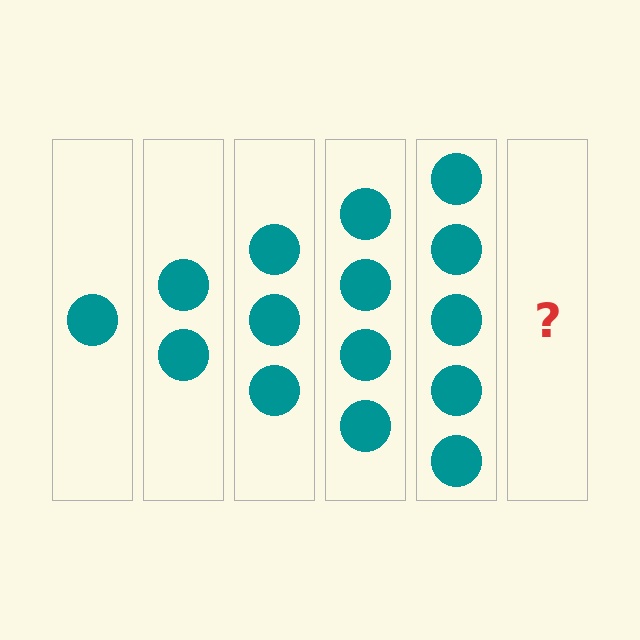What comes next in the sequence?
The next element should be 6 circles.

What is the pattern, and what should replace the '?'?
The pattern is that each step adds one more circle. The '?' should be 6 circles.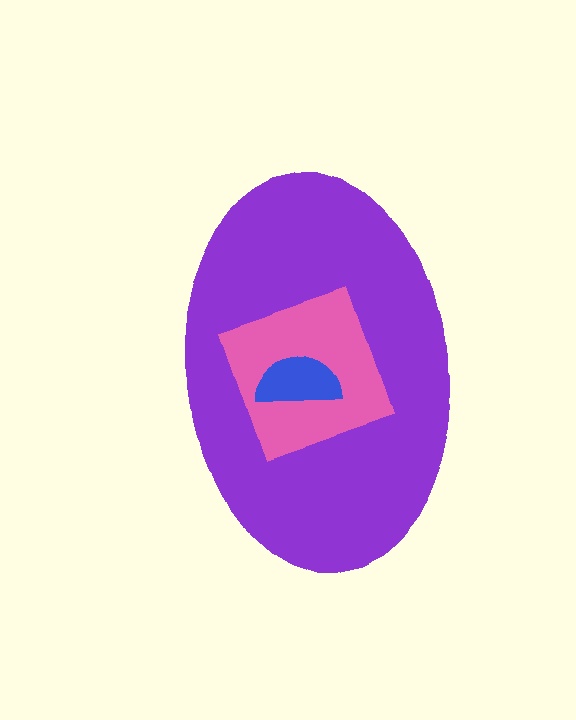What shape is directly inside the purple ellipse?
The pink diamond.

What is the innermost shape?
The blue semicircle.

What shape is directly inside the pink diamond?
The blue semicircle.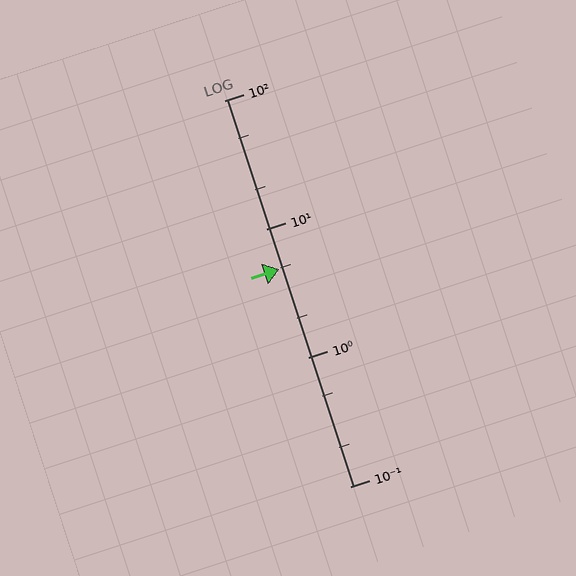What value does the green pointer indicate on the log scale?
The pointer indicates approximately 4.9.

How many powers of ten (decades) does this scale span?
The scale spans 3 decades, from 0.1 to 100.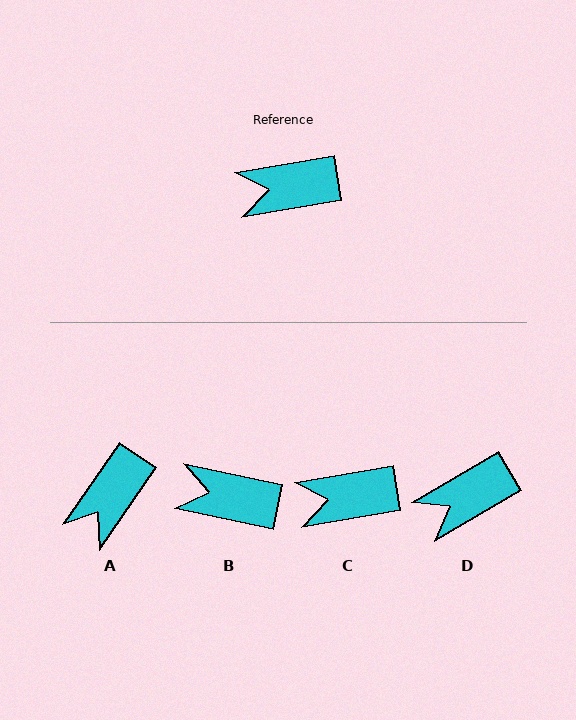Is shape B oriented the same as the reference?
No, it is off by about 21 degrees.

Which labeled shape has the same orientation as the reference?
C.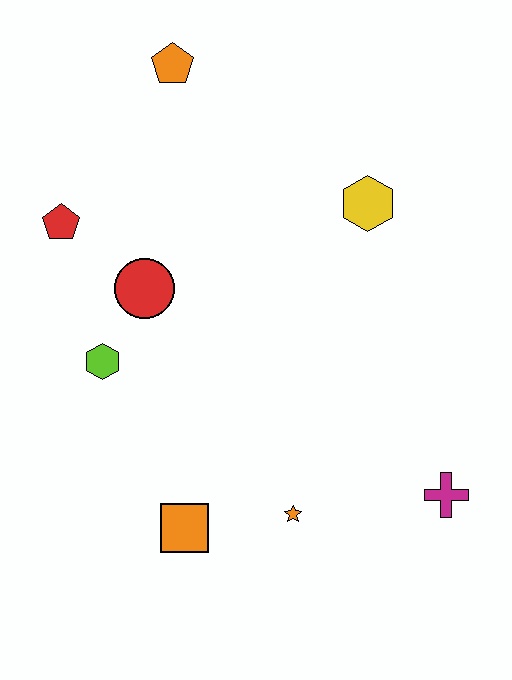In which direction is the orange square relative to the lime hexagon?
The orange square is below the lime hexagon.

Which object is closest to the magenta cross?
The orange star is closest to the magenta cross.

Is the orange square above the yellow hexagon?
No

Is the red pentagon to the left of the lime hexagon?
Yes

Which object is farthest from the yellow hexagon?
The orange square is farthest from the yellow hexagon.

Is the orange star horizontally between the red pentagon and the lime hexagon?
No